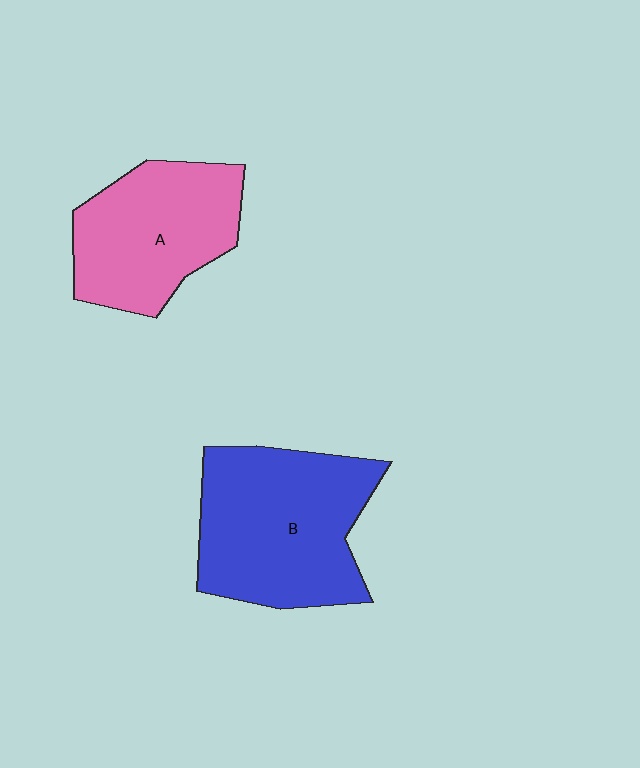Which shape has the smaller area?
Shape A (pink).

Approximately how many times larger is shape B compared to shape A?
Approximately 1.3 times.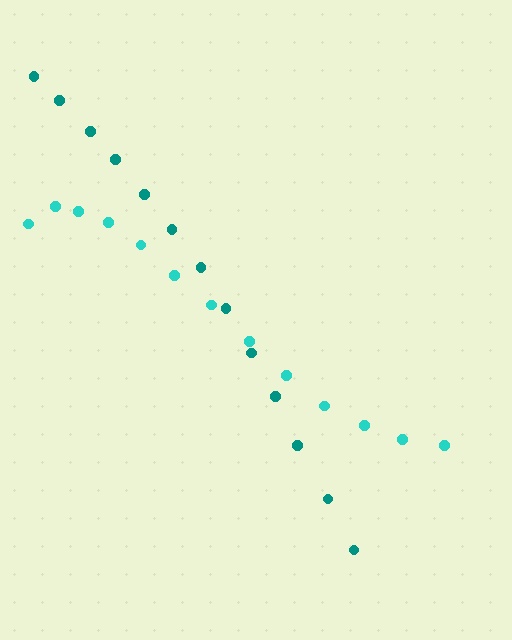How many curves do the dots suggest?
There are 2 distinct paths.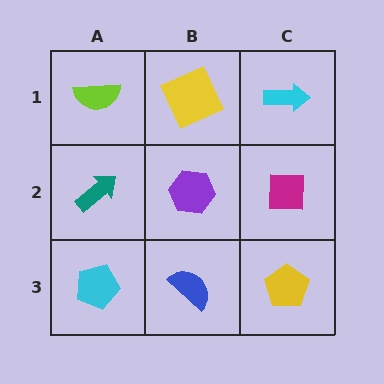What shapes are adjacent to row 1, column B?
A purple hexagon (row 2, column B), a lime semicircle (row 1, column A), a cyan arrow (row 1, column C).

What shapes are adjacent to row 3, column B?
A purple hexagon (row 2, column B), a cyan pentagon (row 3, column A), a yellow pentagon (row 3, column C).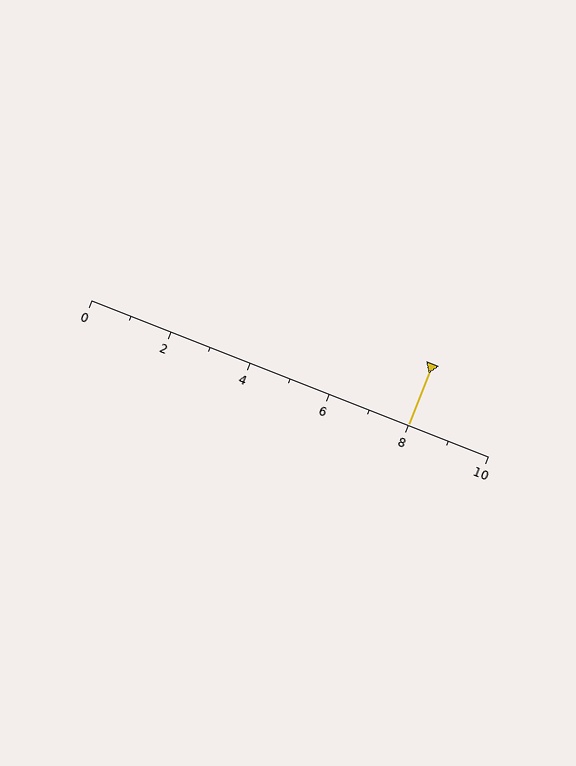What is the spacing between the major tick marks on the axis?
The major ticks are spaced 2 apart.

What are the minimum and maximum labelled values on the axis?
The axis runs from 0 to 10.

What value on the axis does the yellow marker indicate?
The marker indicates approximately 8.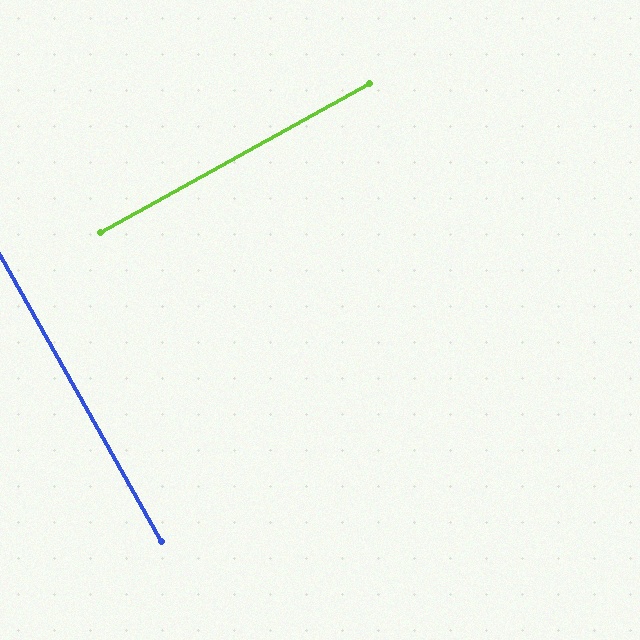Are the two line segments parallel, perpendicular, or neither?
Perpendicular — they meet at approximately 90°.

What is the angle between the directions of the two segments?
Approximately 90 degrees.